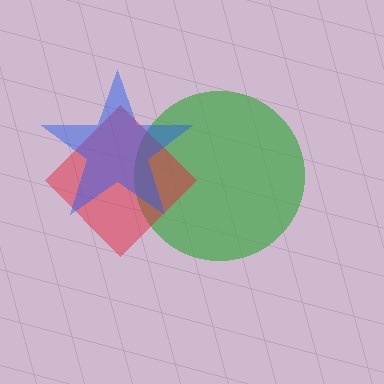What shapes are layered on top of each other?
The layered shapes are: a green circle, a red diamond, a blue star.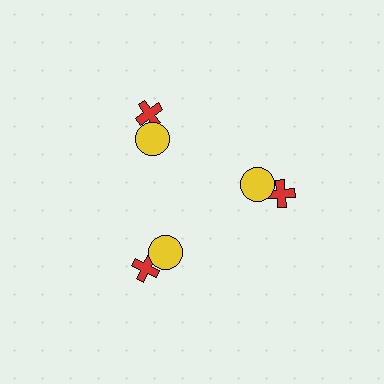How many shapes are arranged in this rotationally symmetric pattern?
There are 6 shapes, arranged in 3 groups of 2.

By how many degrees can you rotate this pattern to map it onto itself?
The pattern maps onto itself every 120 degrees of rotation.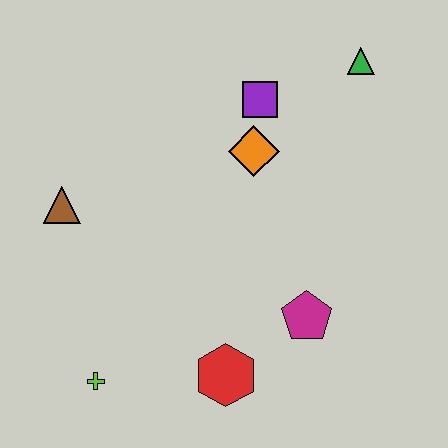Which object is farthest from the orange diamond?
The lime cross is farthest from the orange diamond.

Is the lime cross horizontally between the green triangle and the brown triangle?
Yes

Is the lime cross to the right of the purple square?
No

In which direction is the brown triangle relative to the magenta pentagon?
The brown triangle is to the left of the magenta pentagon.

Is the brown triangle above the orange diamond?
No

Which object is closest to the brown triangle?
The lime cross is closest to the brown triangle.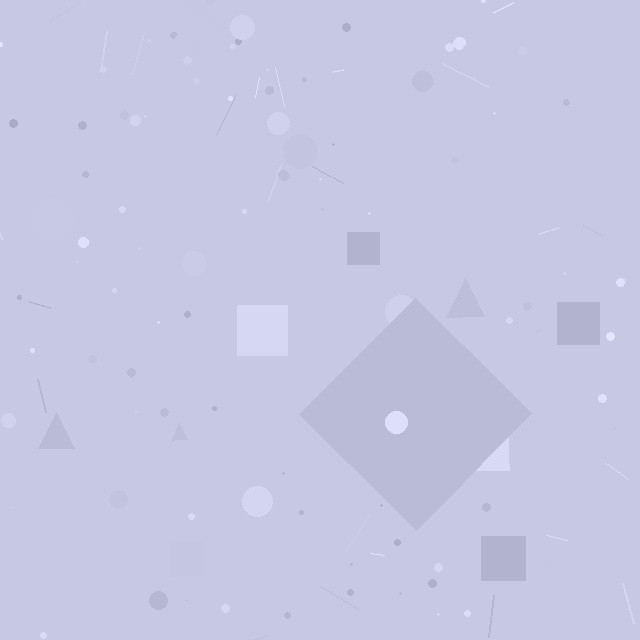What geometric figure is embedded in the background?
A diamond is embedded in the background.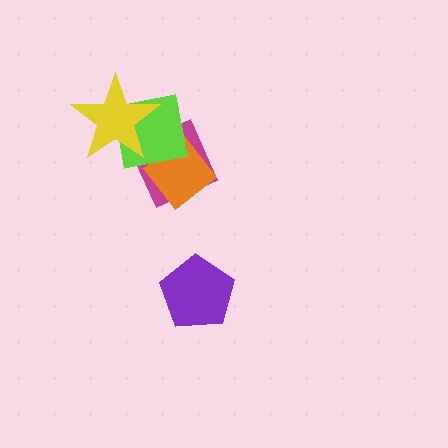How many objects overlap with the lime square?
3 objects overlap with the lime square.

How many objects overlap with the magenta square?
2 objects overlap with the magenta square.